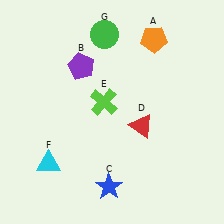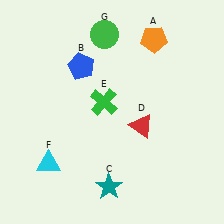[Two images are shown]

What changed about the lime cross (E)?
In Image 1, E is lime. In Image 2, it changed to green.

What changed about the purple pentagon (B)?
In Image 1, B is purple. In Image 2, it changed to blue.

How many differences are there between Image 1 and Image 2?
There are 3 differences between the two images.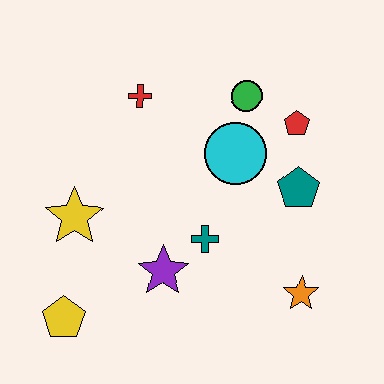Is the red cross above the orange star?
Yes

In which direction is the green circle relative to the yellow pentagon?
The green circle is above the yellow pentagon.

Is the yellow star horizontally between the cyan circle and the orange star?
No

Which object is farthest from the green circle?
The yellow pentagon is farthest from the green circle.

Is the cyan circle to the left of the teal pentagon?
Yes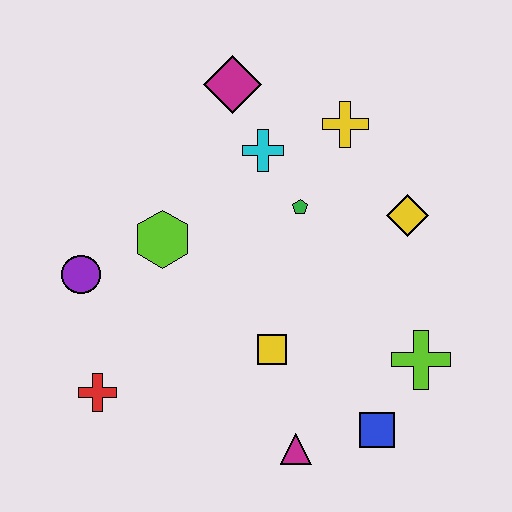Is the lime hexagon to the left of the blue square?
Yes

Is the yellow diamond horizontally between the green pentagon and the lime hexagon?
No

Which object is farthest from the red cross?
The yellow cross is farthest from the red cross.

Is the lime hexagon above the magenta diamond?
No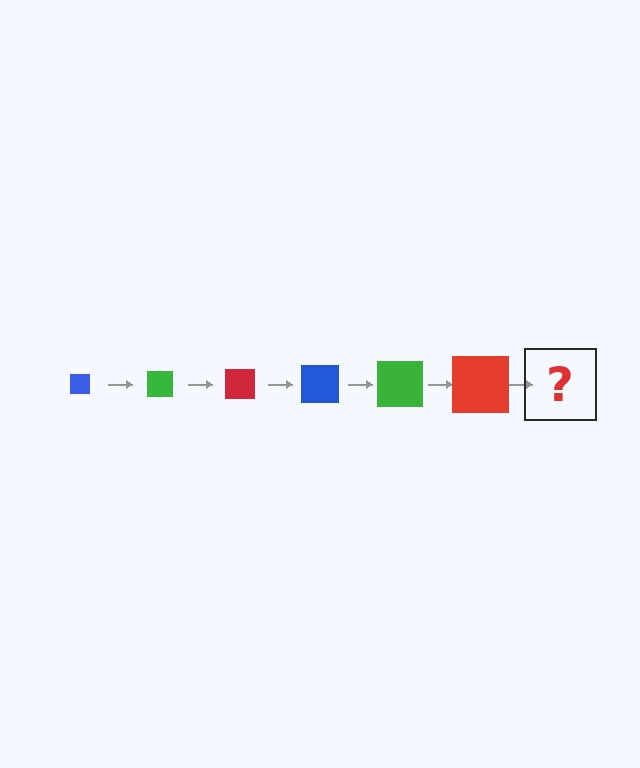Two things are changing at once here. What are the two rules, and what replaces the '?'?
The two rules are that the square grows larger each step and the color cycles through blue, green, and red. The '?' should be a blue square, larger than the previous one.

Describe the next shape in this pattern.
It should be a blue square, larger than the previous one.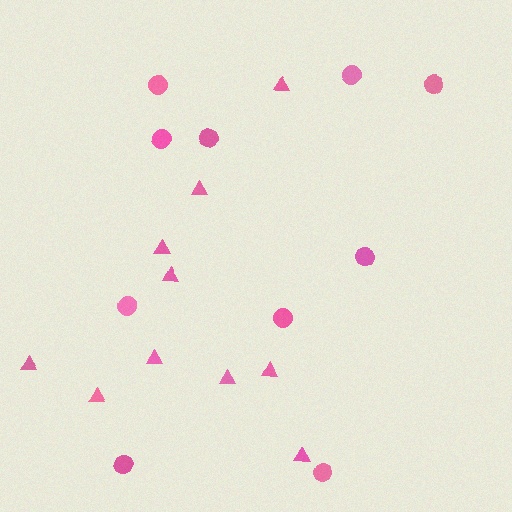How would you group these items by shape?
There are 2 groups: one group of circles (10) and one group of triangles (10).